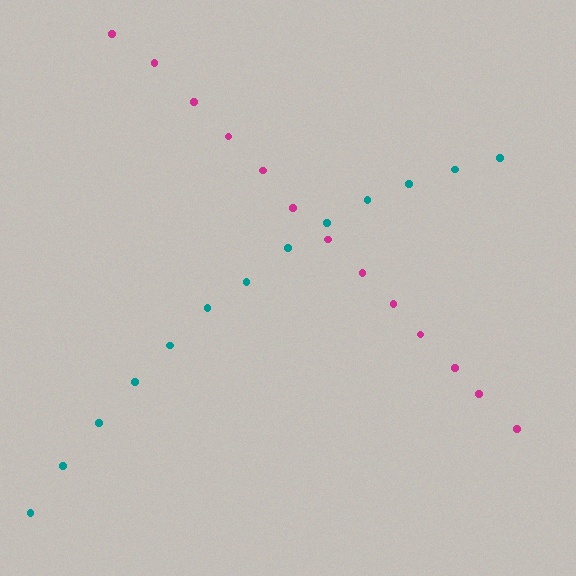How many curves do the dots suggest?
There are 2 distinct paths.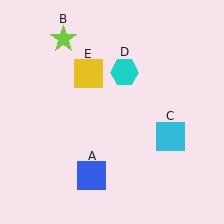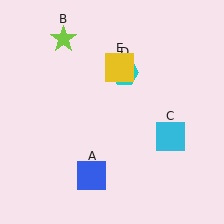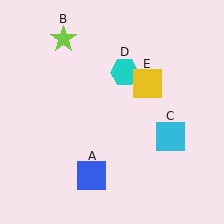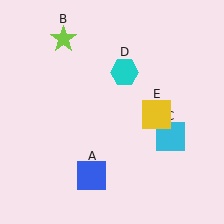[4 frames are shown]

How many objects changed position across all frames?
1 object changed position: yellow square (object E).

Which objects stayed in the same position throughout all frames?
Blue square (object A) and lime star (object B) and cyan square (object C) and cyan hexagon (object D) remained stationary.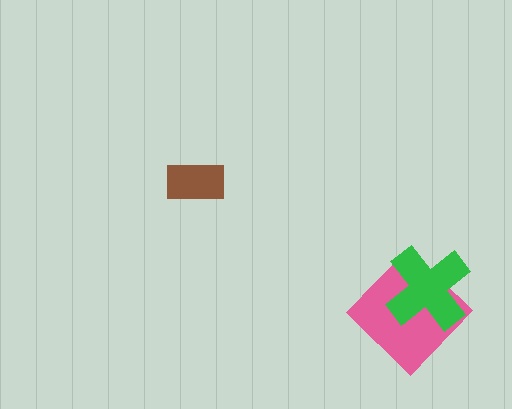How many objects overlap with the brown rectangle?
0 objects overlap with the brown rectangle.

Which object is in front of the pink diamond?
The green cross is in front of the pink diamond.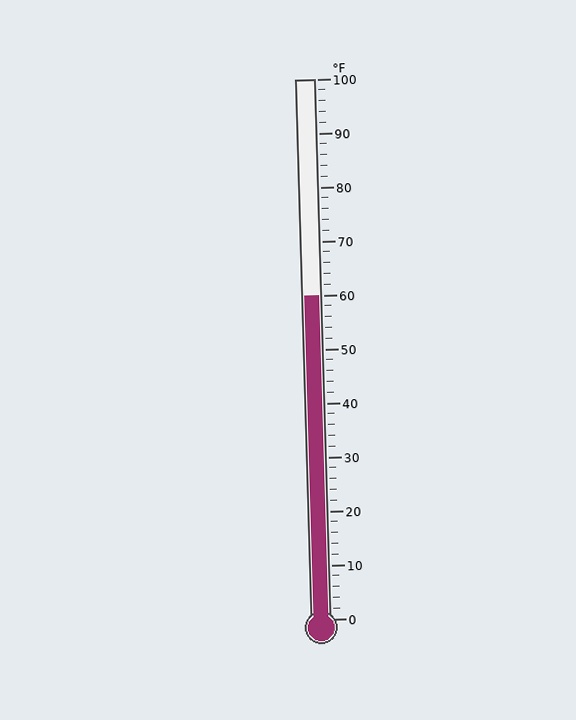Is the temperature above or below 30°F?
The temperature is above 30°F.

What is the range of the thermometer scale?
The thermometer scale ranges from 0°F to 100°F.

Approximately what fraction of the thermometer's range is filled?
The thermometer is filled to approximately 60% of its range.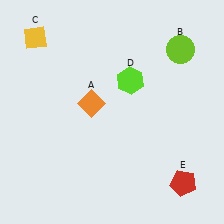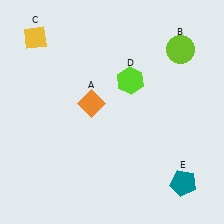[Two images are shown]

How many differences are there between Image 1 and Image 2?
There is 1 difference between the two images.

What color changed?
The pentagon (E) changed from red in Image 1 to teal in Image 2.